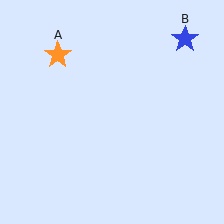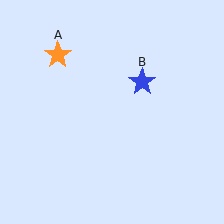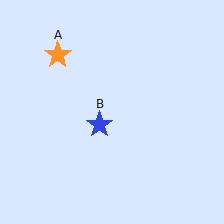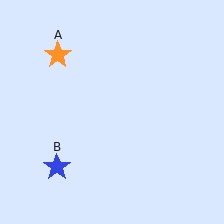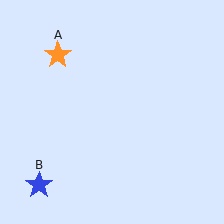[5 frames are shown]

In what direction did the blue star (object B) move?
The blue star (object B) moved down and to the left.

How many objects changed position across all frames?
1 object changed position: blue star (object B).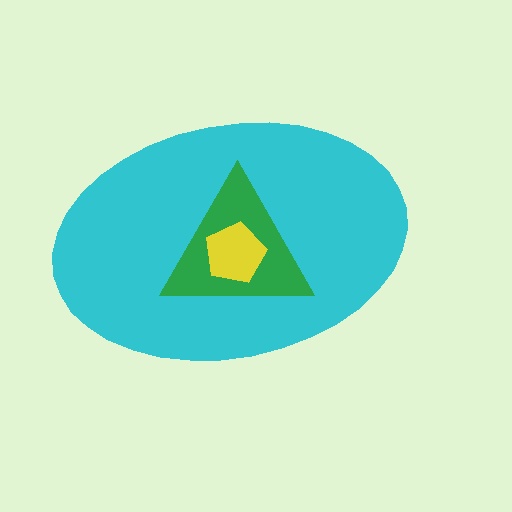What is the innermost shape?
The yellow pentagon.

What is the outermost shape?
The cyan ellipse.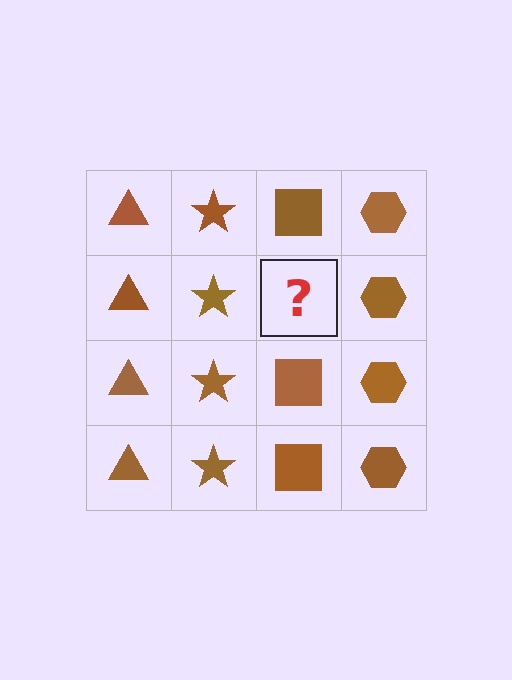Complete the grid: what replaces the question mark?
The question mark should be replaced with a brown square.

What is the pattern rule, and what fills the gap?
The rule is that each column has a consistent shape. The gap should be filled with a brown square.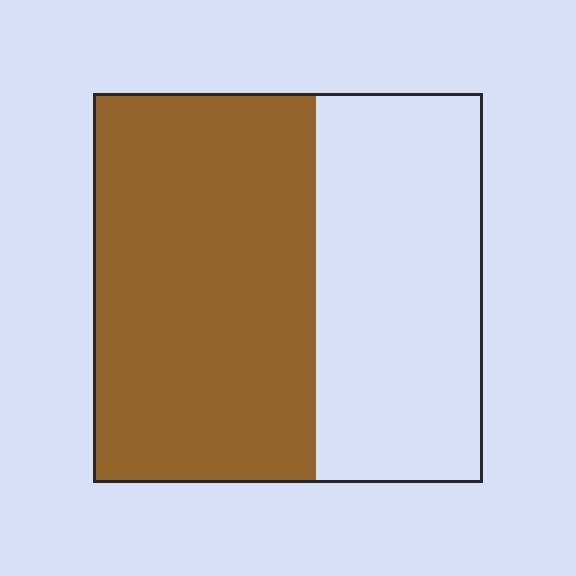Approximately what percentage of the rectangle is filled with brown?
Approximately 55%.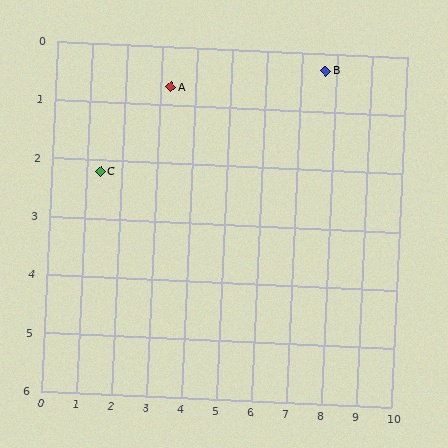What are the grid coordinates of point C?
Point C is at approximately (1.4, 2.2).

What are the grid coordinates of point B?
Point B is at approximately (7.7, 0.3).